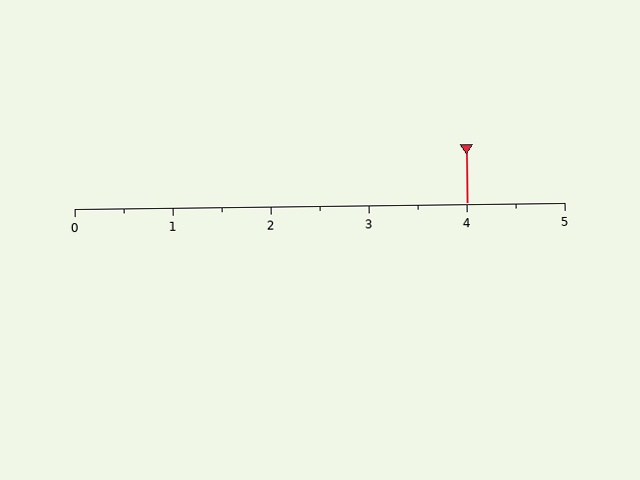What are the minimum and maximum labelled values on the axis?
The axis runs from 0 to 5.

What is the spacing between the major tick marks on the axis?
The major ticks are spaced 1 apart.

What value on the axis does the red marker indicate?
The marker indicates approximately 4.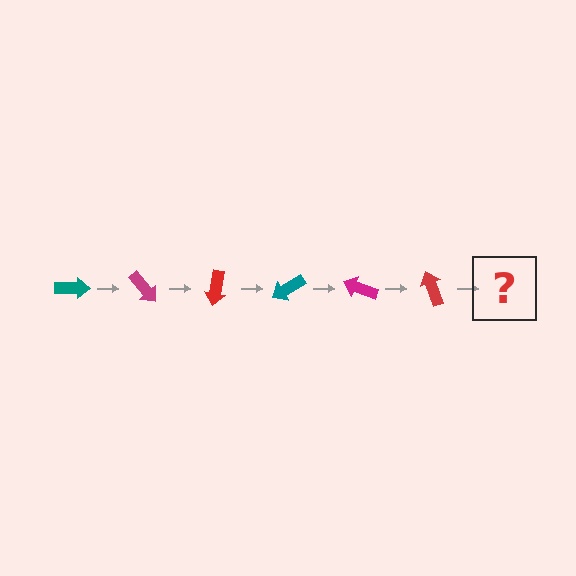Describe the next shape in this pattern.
It should be a teal arrow, rotated 300 degrees from the start.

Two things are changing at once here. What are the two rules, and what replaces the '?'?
The two rules are that it rotates 50 degrees each step and the color cycles through teal, magenta, and red. The '?' should be a teal arrow, rotated 300 degrees from the start.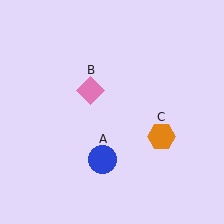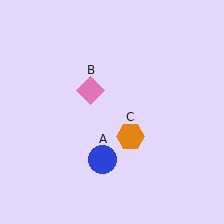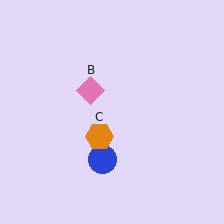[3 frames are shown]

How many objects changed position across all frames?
1 object changed position: orange hexagon (object C).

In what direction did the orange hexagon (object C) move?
The orange hexagon (object C) moved left.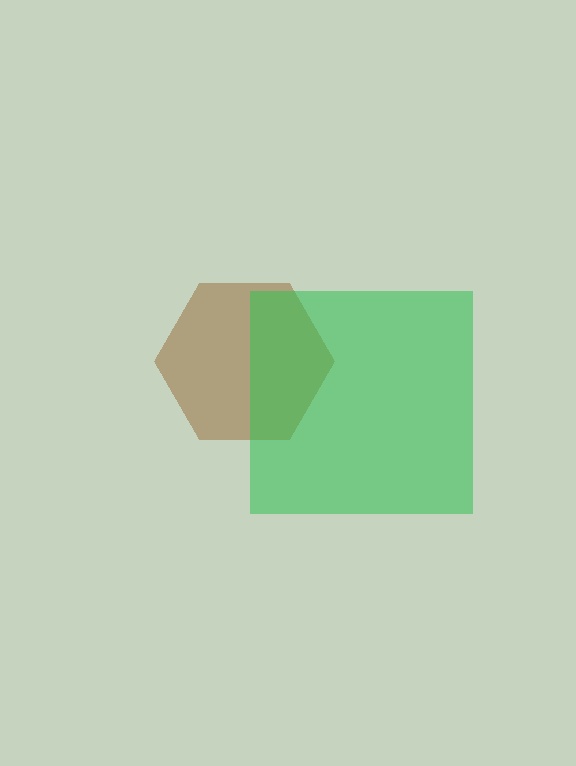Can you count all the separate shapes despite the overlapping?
Yes, there are 2 separate shapes.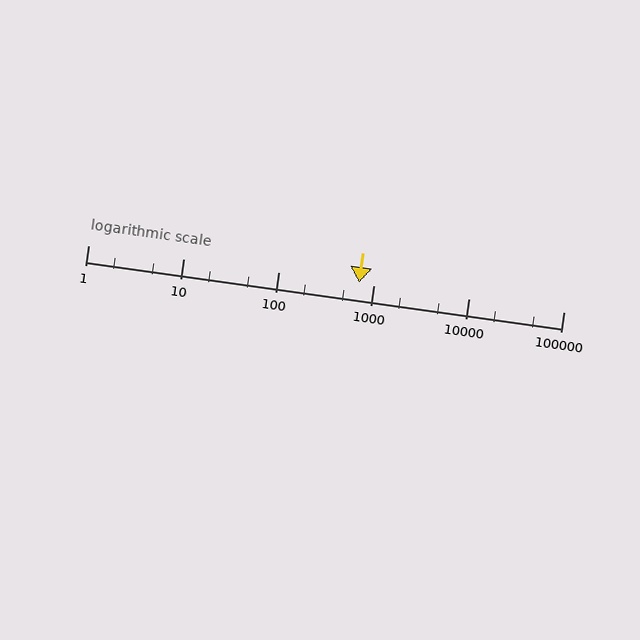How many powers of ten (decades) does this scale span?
The scale spans 5 decades, from 1 to 100000.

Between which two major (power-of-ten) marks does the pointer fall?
The pointer is between 100 and 1000.